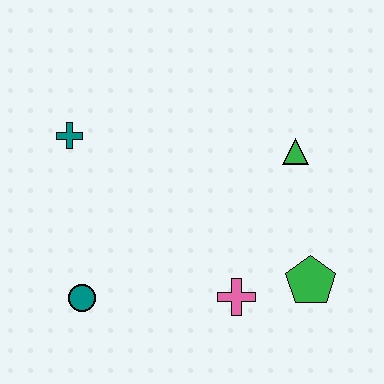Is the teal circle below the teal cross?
Yes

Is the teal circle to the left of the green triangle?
Yes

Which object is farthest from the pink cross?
The teal cross is farthest from the pink cross.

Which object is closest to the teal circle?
The pink cross is closest to the teal circle.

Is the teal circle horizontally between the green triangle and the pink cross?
No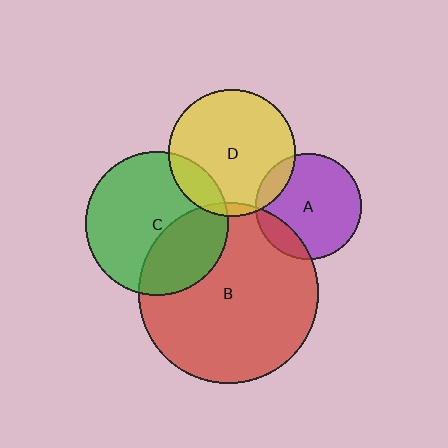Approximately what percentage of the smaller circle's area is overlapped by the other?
Approximately 35%.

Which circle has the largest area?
Circle B (red).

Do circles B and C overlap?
Yes.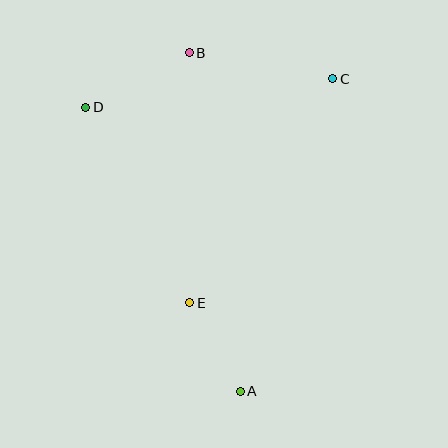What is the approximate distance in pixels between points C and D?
The distance between C and D is approximately 249 pixels.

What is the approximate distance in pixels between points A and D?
The distance between A and D is approximately 324 pixels.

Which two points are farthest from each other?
Points A and B are farthest from each other.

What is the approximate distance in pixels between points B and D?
The distance between B and D is approximately 117 pixels.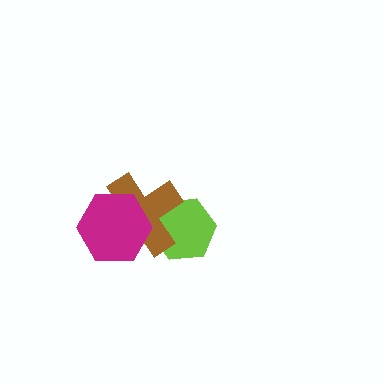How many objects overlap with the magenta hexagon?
1 object overlaps with the magenta hexagon.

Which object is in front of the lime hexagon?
The brown cross is in front of the lime hexagon.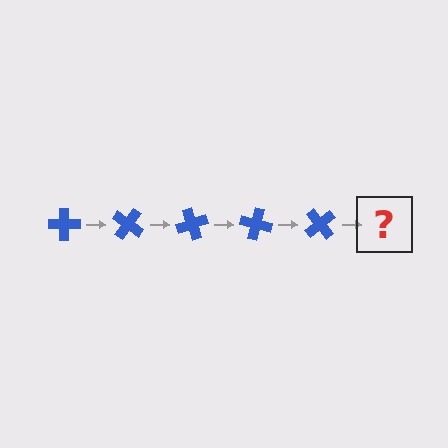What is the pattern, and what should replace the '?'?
The pattern is that the cross rotates 35 degrees each step. The '?' should be a blue cross rotated 175 degrees.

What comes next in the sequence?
The next element should be a blue cross rotated 175 degrees.